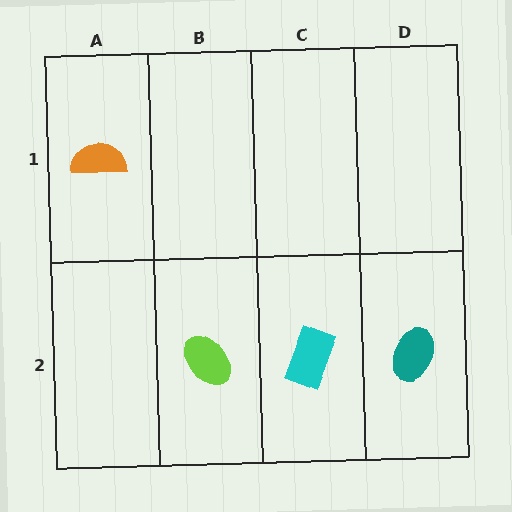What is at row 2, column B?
A lime ellipse.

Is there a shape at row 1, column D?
No, that cell is empty.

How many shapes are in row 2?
3 shapes.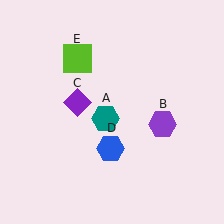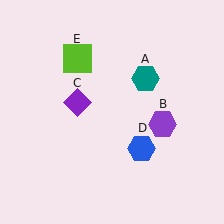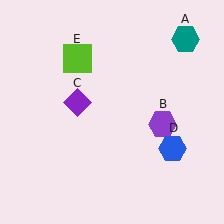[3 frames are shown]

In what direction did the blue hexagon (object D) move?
The blue hexagon (object D) moved right.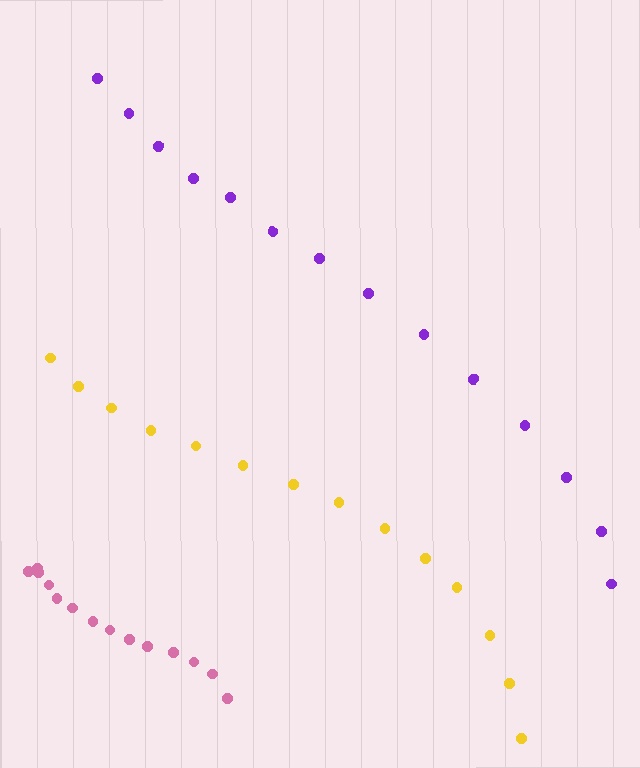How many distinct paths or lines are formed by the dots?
There are 3 distinct paths.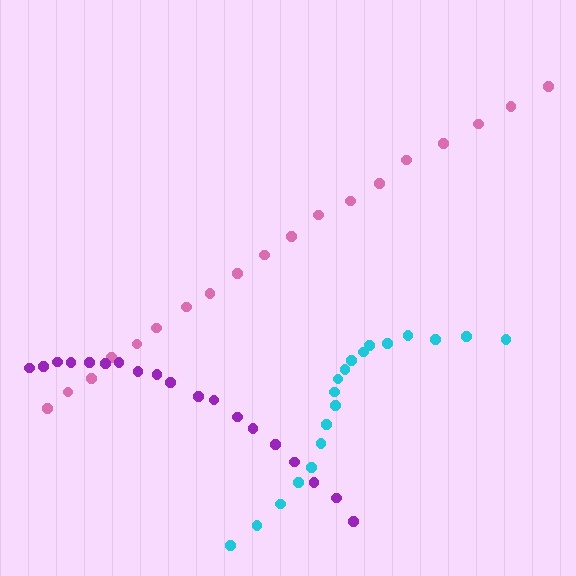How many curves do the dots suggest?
There are 3 distinct paths.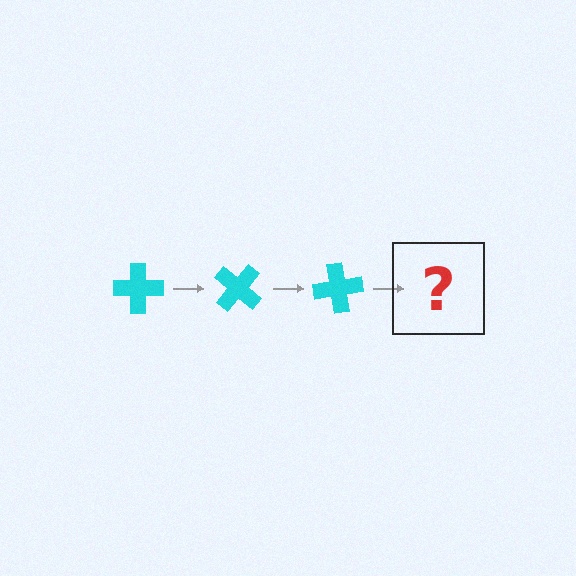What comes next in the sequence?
The next element should be a cyan cross rotated 120 degrees.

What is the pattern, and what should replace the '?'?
The pattern is that the cross rotates 40 degrees each step. The '?' should be a cyan cross rotated 120 degrees.